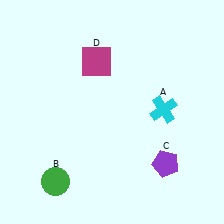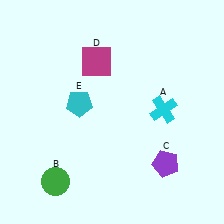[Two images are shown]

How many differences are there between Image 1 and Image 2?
There is 1 difference between the two images.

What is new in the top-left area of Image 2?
A cyan pentagon (E) was added in the top-left area of Image 2.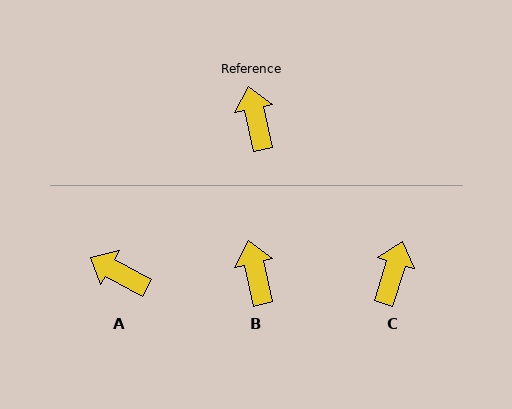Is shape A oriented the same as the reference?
No, it is off by about 49 degrees.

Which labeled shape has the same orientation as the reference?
B.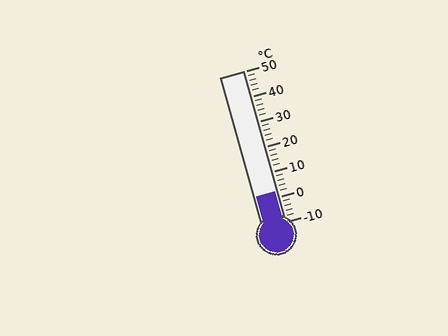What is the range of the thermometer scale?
The thermometer scale ranges from -10°C to 50°C.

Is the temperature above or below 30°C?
The temperature is below 30°C.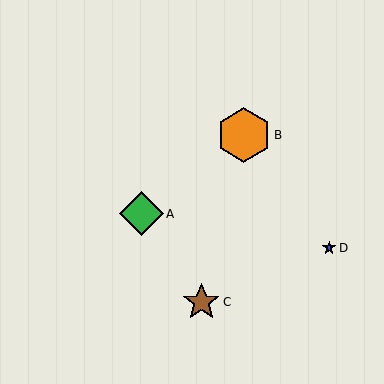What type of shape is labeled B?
Shape B is an orange hexagon.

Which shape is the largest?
The orange hexagon (labeled B) is the largest.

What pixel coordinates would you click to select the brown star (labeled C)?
Click at (201, 302) to select the brown star C.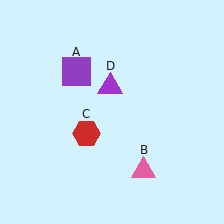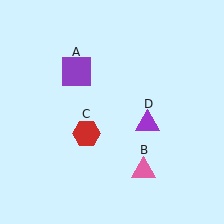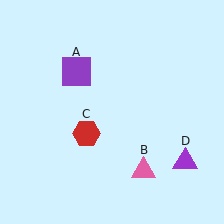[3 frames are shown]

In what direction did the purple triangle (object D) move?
The purple triangle (object D) moved down and to the right.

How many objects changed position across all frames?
1 object changed position: purple triangle (object D).